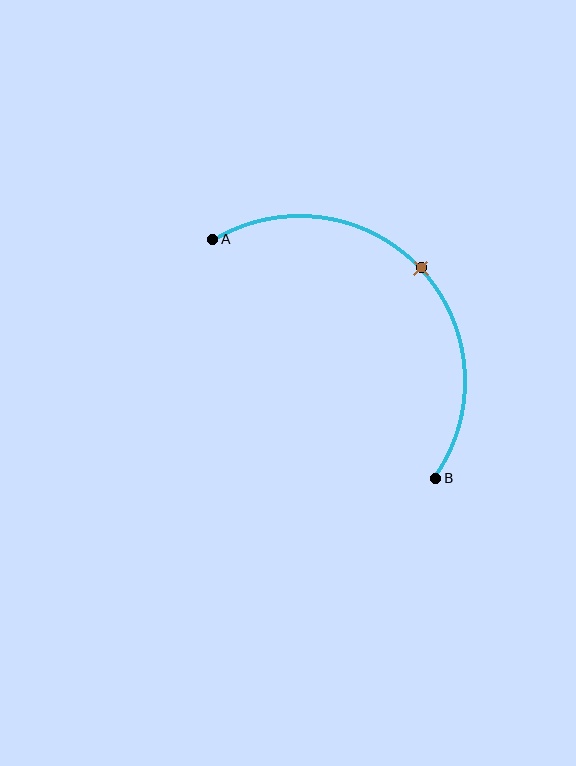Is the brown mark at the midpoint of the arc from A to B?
Yes. The brown mark lies on the arc at equal arc-length from both A and B — it is the arc midpoint.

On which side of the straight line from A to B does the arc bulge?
The arc bulges above and to the right of the straight line connecting A and B.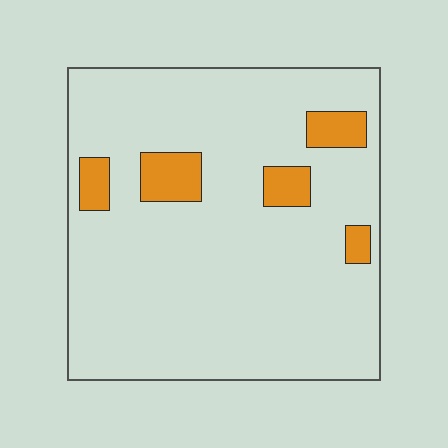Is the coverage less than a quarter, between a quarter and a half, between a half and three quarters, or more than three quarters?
Less than a quarter.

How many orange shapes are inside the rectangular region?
5.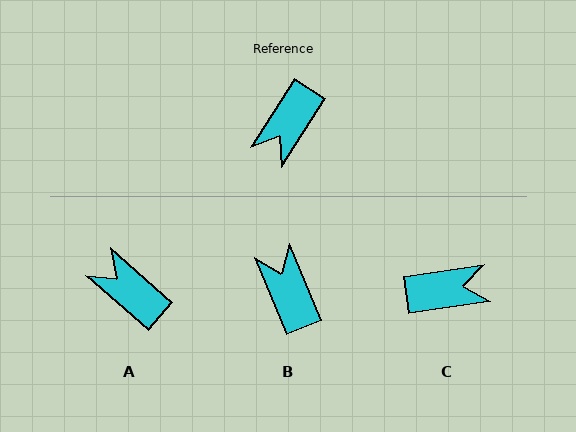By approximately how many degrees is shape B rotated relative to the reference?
Approximately 125 degrees clockwise.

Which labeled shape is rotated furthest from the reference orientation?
C, about 131 degrees away.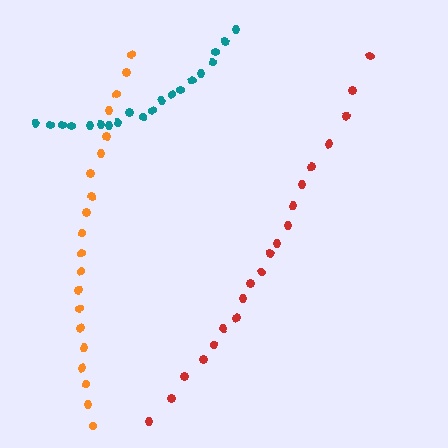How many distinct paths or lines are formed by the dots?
There are 3 distinct paths.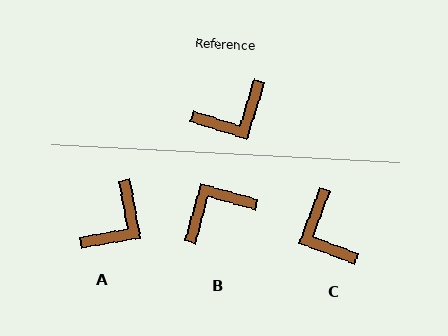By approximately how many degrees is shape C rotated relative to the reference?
Approximately 93 degrees clockwise.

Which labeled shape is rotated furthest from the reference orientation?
B, about 177 degrees away.